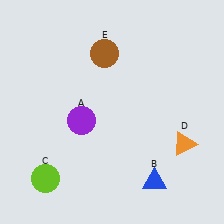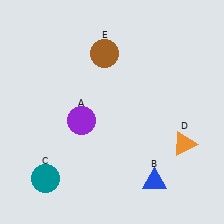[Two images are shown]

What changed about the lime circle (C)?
In Image 1, C is lime. In Image 2, it changed to teal.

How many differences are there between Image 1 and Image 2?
There is 1 difference between the two images.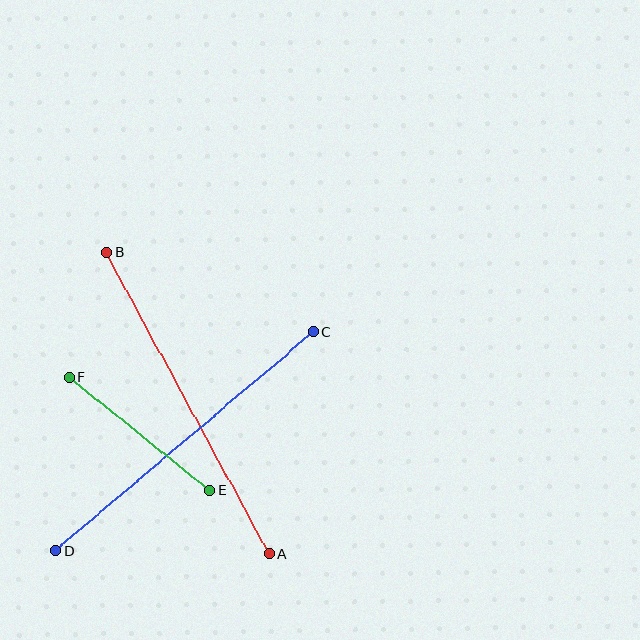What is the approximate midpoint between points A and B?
The midpoint is at approximately (188, 403) pixels.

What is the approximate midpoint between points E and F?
The midpoint is at approximately (139, 434) pixels.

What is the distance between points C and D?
The distance is approximately 338 pixels.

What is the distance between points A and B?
The distance is approximately 342 pixels.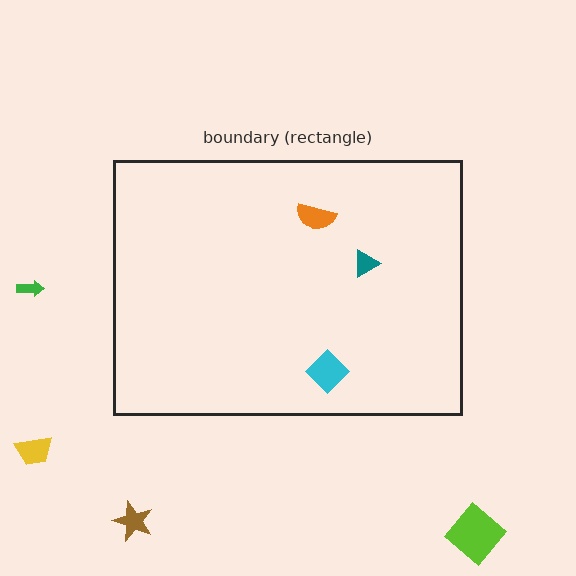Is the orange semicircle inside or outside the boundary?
Inside.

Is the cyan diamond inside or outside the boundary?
Inside.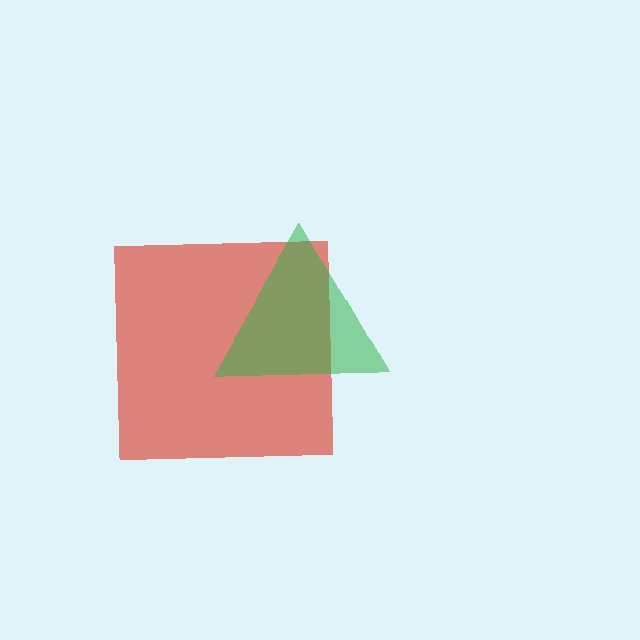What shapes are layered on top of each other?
The layered shapes are: a red square, a green triangle.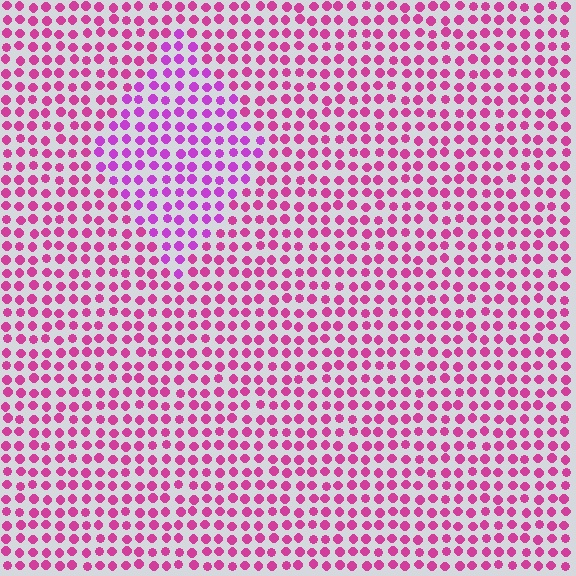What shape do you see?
I see a diamond.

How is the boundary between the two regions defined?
The boundary is defined purely by a slight shift in hue (about 28 degrees). Spacing, size, and orientation are identical on both sides.